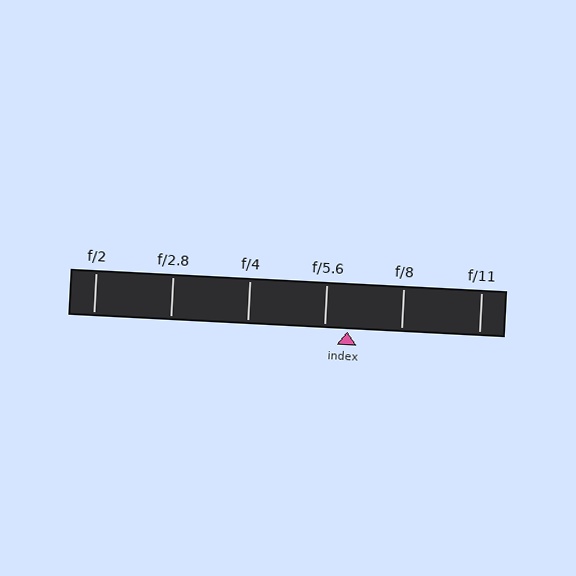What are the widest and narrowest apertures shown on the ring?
The widest aperture shown is f/2 and the narrowest is f/11.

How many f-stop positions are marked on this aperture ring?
There are 6 f-stop positions marked.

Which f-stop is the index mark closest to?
The index mark is closest to f/5.6.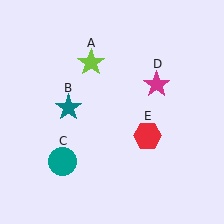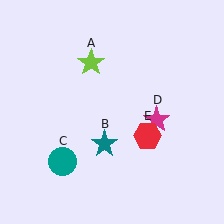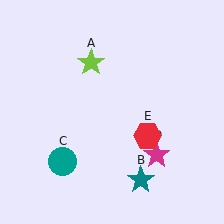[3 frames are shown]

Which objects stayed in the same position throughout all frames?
Lime star (object A) and teal circle (object C) and red hexagon (object E) remained stationary.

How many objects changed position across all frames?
2 objects changed position: teal star (object B), magenta star (object D).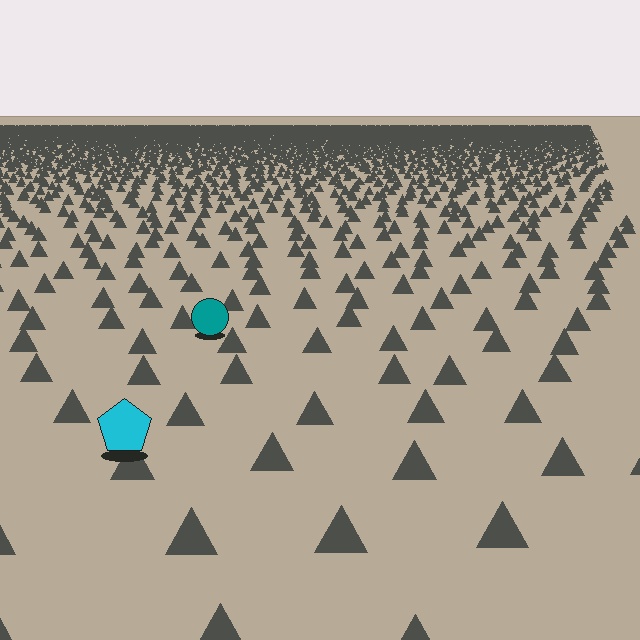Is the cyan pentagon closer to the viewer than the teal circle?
Yes. The cyan pentagon is closer — you can tell from the texture gradient: the ground texture is coarser near it.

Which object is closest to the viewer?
The cyan pentagon is closest. The texture marks near it are larger and more spread out.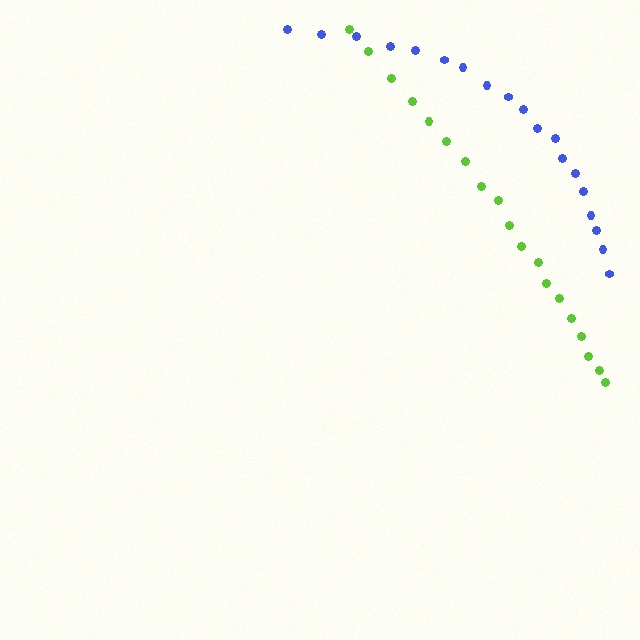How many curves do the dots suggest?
There are 2 distinct paths.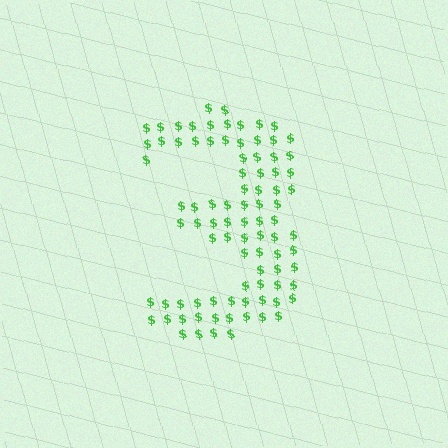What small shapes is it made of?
It is made of small dollar signs.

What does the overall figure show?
The overall figure shows the digit 3.